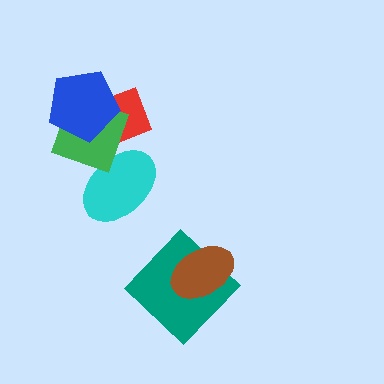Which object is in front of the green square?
The blue pentagon is in front of the green square.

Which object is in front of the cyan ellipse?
The green square is in front of the cyan ellipse.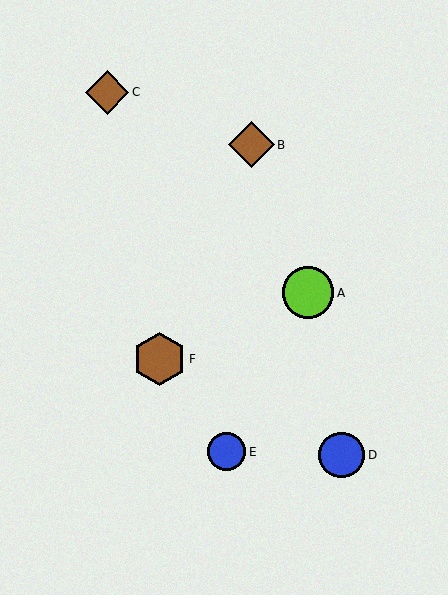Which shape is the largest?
The brown hexagon (labeled F) is the largest.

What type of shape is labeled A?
Shape A is a lime circle.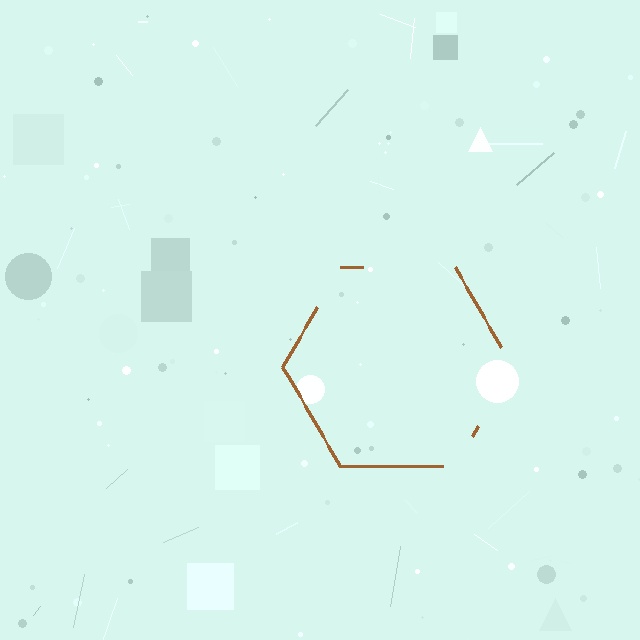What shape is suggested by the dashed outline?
The dashed outline suggests a hexagon.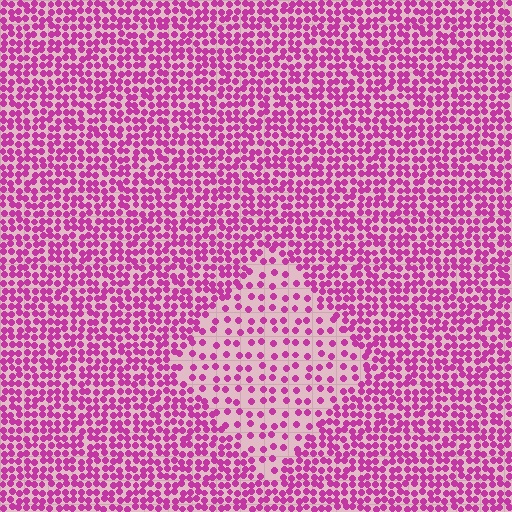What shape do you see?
I see a diamond.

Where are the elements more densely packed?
The elements are more densely packed outside the diamond boundary.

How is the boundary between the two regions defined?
The boundary is defined by a change in element density (approximately 2.3x ratio). All elements are the same color, size, and shape.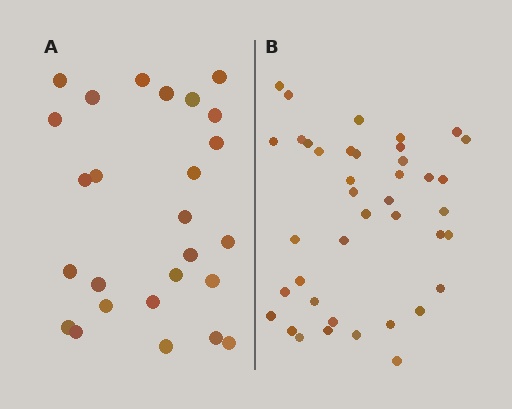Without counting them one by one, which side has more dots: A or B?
Region B (the right region) has more dots.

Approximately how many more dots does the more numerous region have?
Region B has approximately 15 more dots than region A.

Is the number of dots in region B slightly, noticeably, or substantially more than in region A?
Region B has substantially more. The ratio is roughly 1.5 to 1.